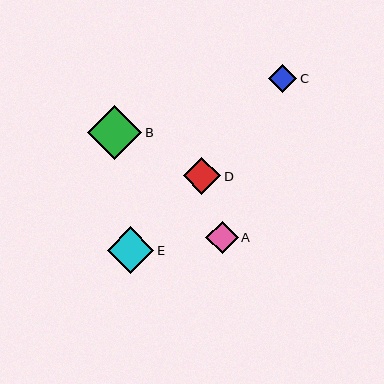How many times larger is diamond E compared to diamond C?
Diamond E is approximately 1.7 times the size of diamond C.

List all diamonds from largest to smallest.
From largest to smallest: B, E, D, A, C.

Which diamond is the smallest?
Diamond C is the smallest with a size of approximately 28 pixels.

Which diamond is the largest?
Diamond B is the largest with a size of approximately 54 pixels.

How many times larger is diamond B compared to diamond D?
Diamond B is approximately 1.5 times the size of diamond D.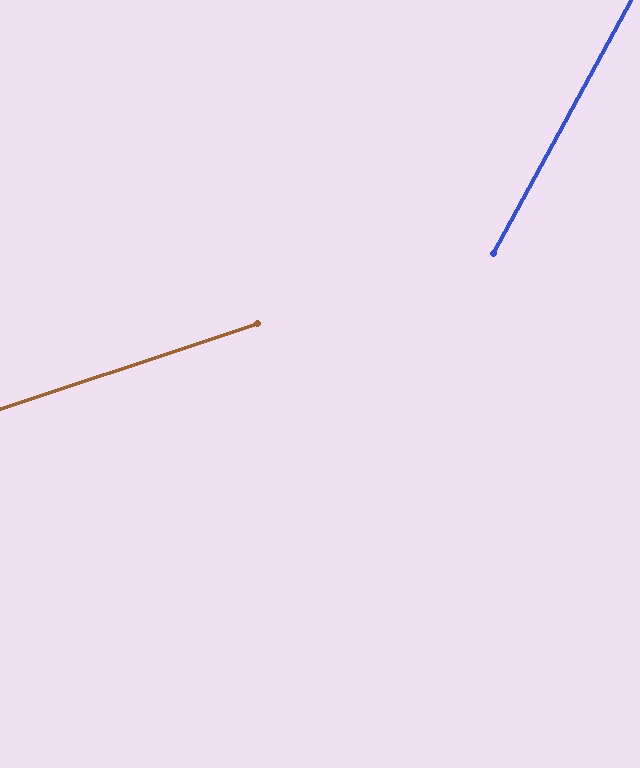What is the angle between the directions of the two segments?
Approximately 43 degrees.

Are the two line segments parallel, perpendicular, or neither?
Neither parallel nor perpendicular — they differ by about 43°.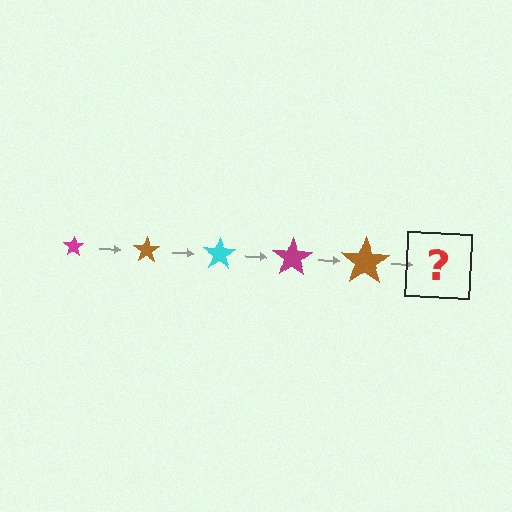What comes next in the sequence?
The next element should be a cyan star, larger than the previous one.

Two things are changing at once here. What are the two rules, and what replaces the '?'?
The two rules are that the star grows larger each step and the color cycles through magenta, brown, and cyan. The '?' should be a cyan star, larger than the previous one.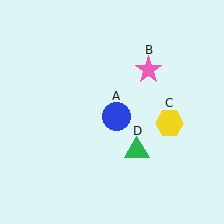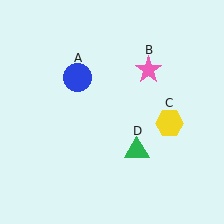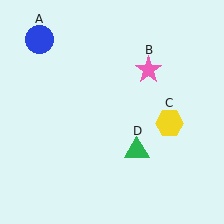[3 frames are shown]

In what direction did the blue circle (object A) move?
The blue circle (object A) moved up and to the left.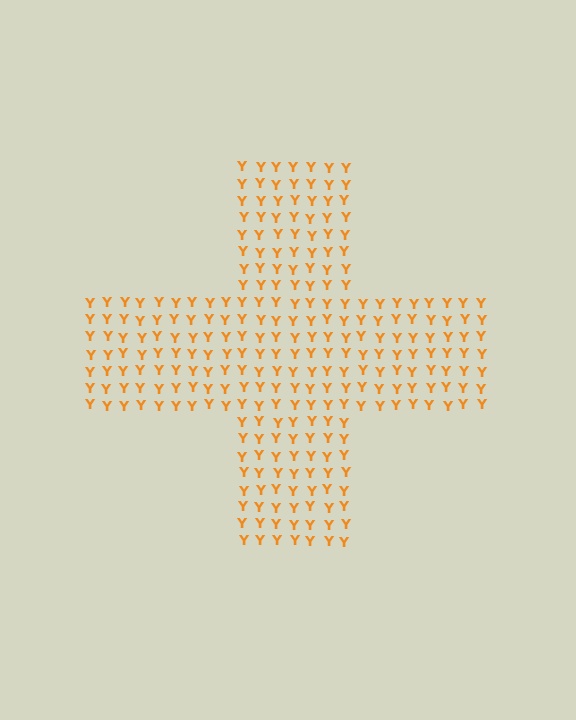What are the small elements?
The small elements are letter Y's.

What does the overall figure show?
The overall figure shows a cross.